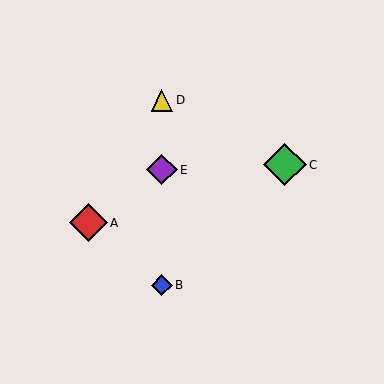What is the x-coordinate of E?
Object E is at x≈162.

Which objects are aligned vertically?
Objects B, D, E are aligned vertically.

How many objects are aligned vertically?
3 objects (B, D, E) are aligned vertically.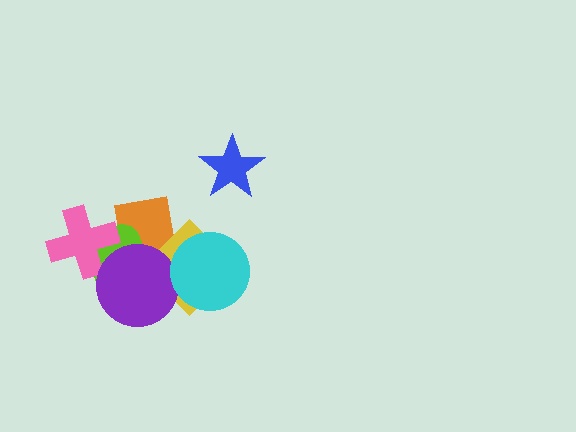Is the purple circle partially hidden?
No, no other shape covers it.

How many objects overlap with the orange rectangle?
5 objects overlap with the orange rectangle.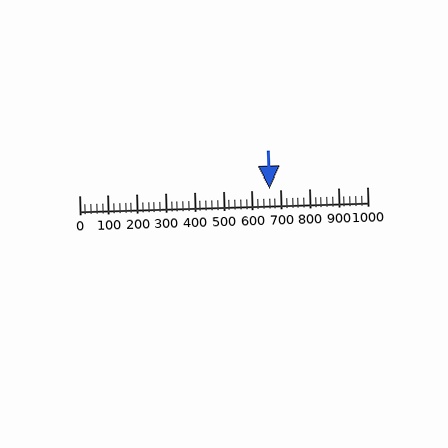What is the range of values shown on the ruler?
The ruler shows values from 0 to 1000.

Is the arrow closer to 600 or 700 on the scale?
The arrow is closer to 700.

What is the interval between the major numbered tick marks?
The major tick marks are spaced 100 units apart.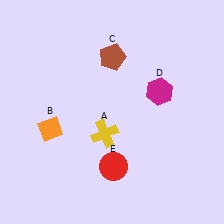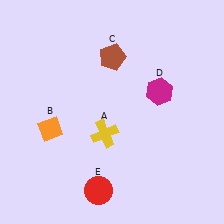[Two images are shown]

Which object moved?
The red circle (E) moved down.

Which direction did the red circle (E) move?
The red circle (E) moved down.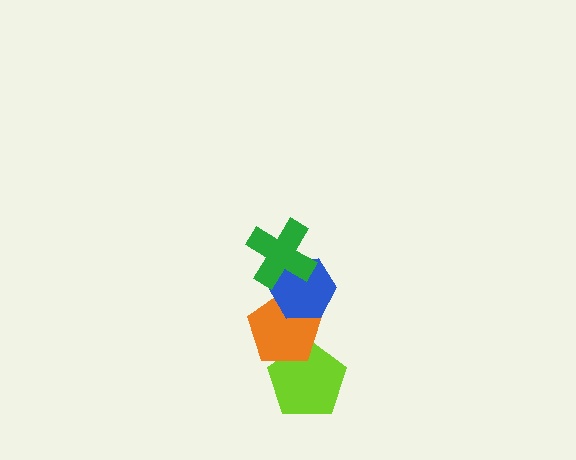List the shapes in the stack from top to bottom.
From top to bottom: the green cross, the blue hexagon, the orange pentagon, the lime pentagon.